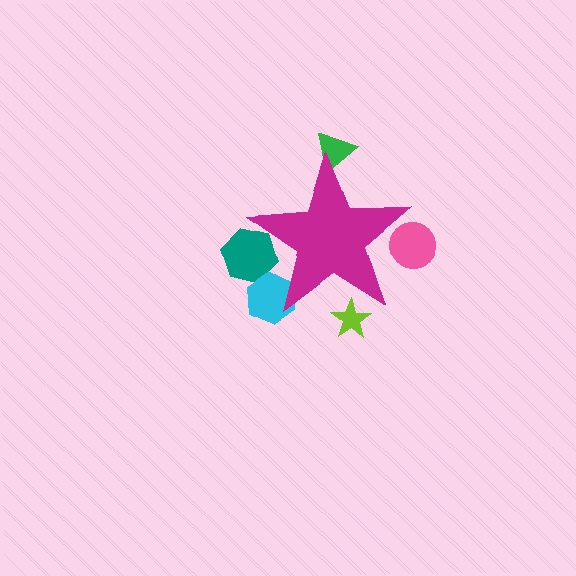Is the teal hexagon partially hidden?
Yes, the teal hexagon is partially hidden behind the magenta star.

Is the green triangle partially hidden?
Yes, the green triangle is partially hidden behind the magenta star.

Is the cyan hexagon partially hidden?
Yes, the cyan hexagon is partially hidden behind the magenta star.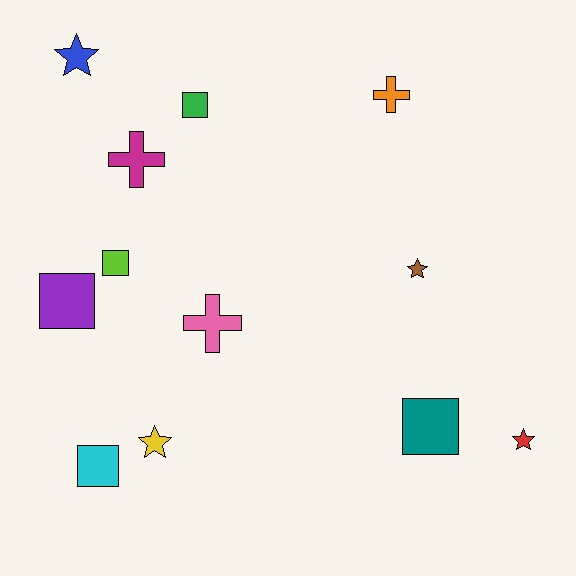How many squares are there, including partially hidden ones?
There are 5 squares.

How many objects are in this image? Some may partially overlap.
There are 12 objects.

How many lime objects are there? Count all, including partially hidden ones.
There is 1 lime object.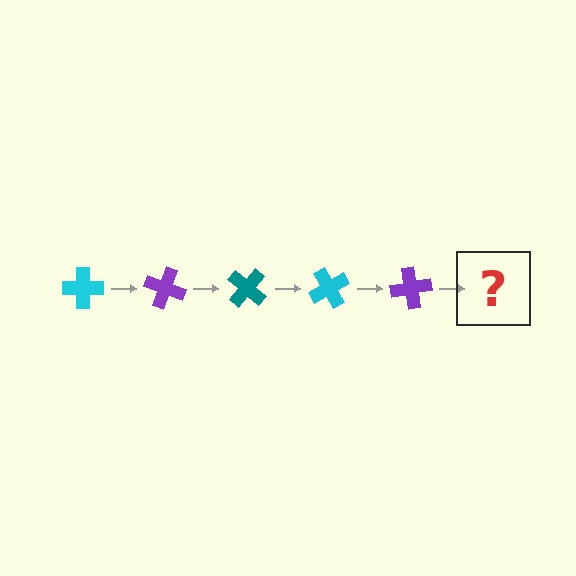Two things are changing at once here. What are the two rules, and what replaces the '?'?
The two rules are that it rotates 20 degrees each step and the color cycles through cyan, purple, and teal. The '?' should be a teal cross, rotated 100 degrees from the start.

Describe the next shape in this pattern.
It should be a teal cross, rotated 100 degrees from the start.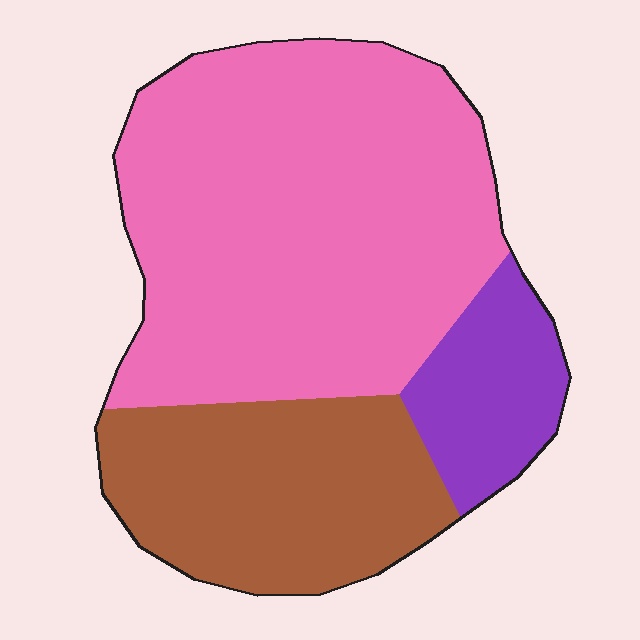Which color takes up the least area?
Purple, at roughly 15%.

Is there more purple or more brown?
Brown.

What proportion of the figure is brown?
Brown covers around 30% of the figure.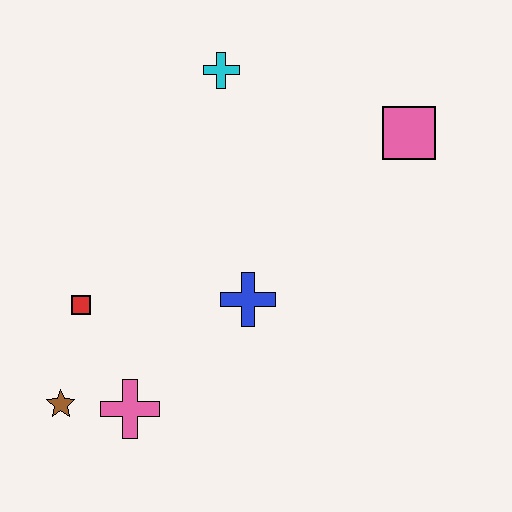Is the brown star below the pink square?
Yes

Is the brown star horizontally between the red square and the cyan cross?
No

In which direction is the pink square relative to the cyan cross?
The pink square is to the right of the cyan cross.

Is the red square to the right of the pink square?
No